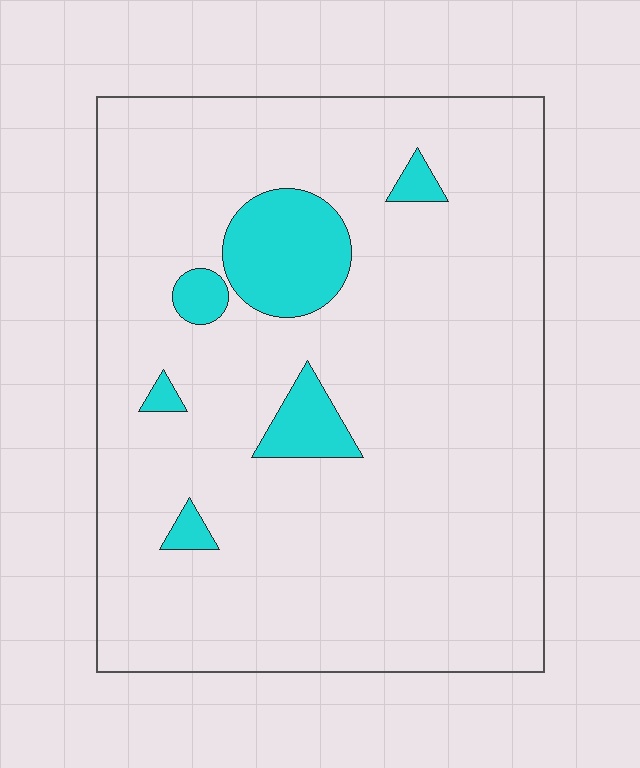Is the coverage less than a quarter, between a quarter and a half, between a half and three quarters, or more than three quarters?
Less than a quarter.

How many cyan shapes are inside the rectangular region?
6.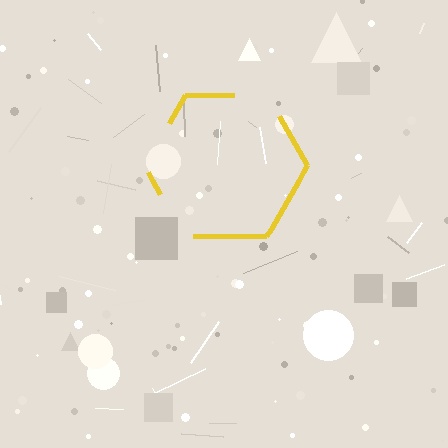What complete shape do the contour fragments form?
The contour fragments form a hexagon.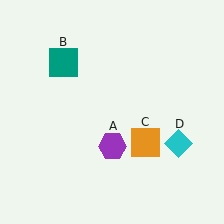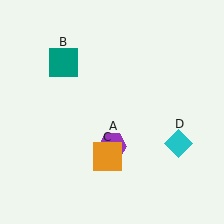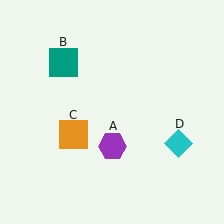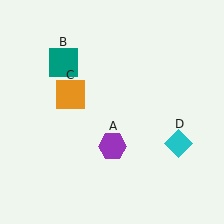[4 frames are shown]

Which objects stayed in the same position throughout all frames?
Purple hexagon (object A) and teal square (object B) and cyan diamond (object D) remained stationary.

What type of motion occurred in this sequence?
The orange square (object C) rotated clockwise around the center of the scene.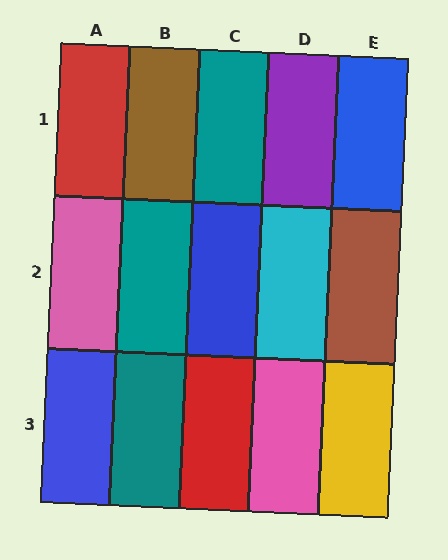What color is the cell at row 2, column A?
Pink.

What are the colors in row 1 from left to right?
Red, brown, teal, purple, blue.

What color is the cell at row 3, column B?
Teal.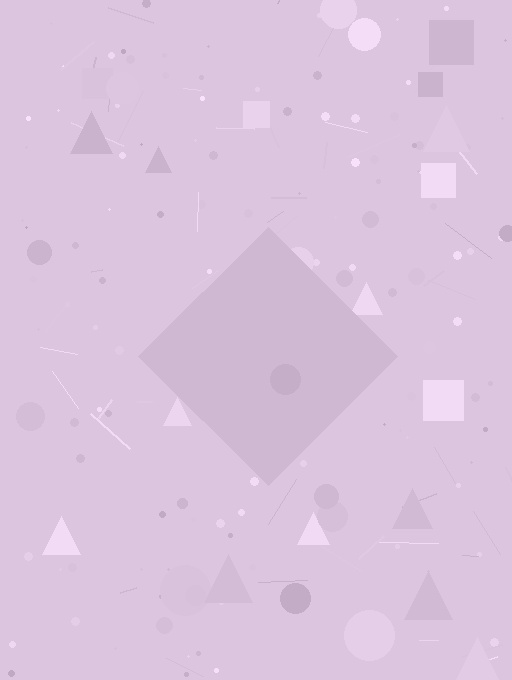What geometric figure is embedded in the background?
A diamond is embedded in the background.